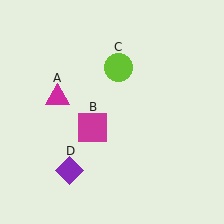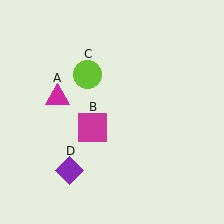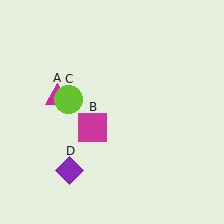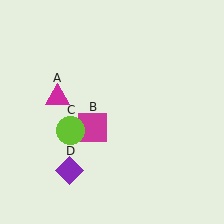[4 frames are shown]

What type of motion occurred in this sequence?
The lime circle (object C) rotated counterclockwise around the center of the scene.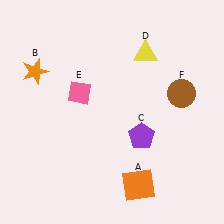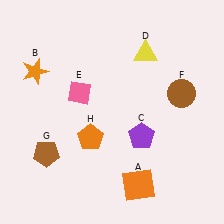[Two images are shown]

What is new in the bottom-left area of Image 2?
An orange pentagon (H) was added in the bottom-left area of Image 2.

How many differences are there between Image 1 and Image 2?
There are 2 differences between the two images.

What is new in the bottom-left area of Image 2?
A brown pentagon (G) was added in the bottom-left area of Image 2.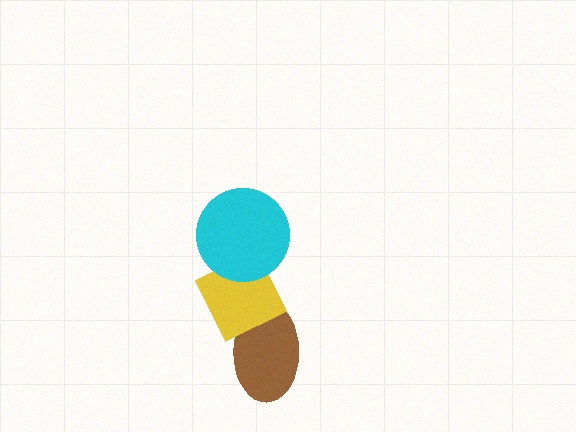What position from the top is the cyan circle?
The cyan circle is 1st from the top.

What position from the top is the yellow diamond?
The yellow diamond is 2nd from the top.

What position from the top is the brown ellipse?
The brown ellipse is 3rd from the top.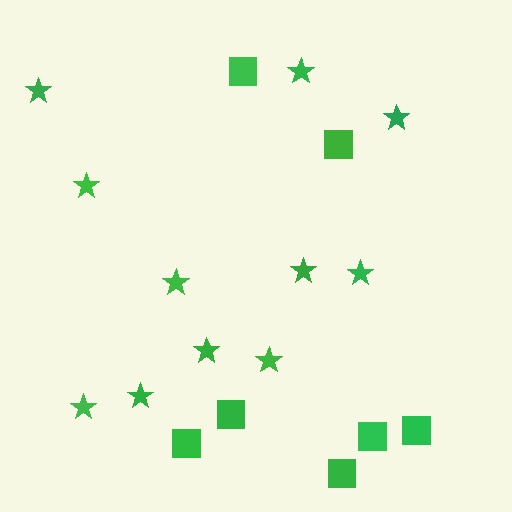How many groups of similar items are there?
There are 2 groups: one group of stars (11) and one group of squares (7).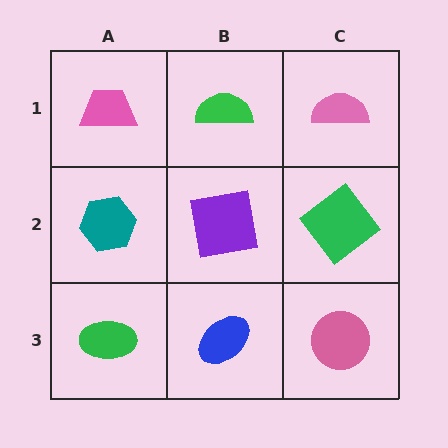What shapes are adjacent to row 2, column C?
A pink semicircle (row 1, column C), a pink circle (row 3, column C), a purple square (row 2, column B).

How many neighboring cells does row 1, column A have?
2.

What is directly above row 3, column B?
A purple square.